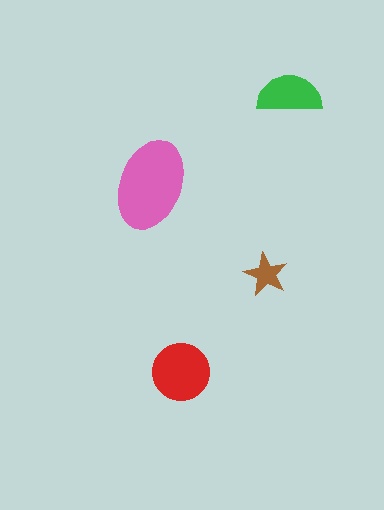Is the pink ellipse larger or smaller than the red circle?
Larger.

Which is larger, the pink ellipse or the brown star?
The pink ellipse.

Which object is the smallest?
The brown star.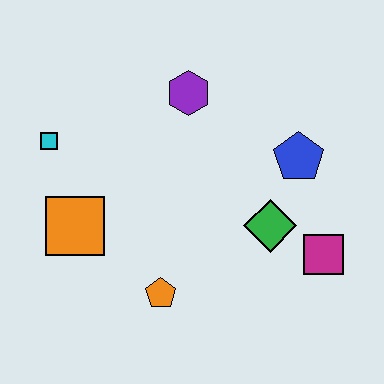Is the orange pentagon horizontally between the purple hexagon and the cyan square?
Yes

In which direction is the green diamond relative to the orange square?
The green diamond is to the right of the orange square.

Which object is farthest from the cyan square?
The magenta square is farthest from the cyan square.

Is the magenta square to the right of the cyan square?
Yes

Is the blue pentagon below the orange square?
No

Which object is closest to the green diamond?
The magenta square is closest to the green diamond.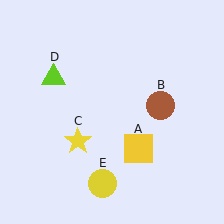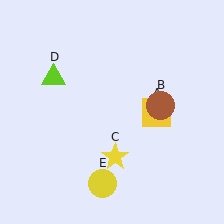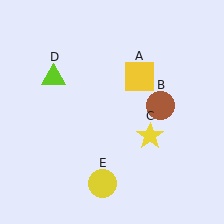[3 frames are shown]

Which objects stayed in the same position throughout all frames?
Brown circle (object B) and lime triangle (object D) and yellow circle (object E) remained stationary.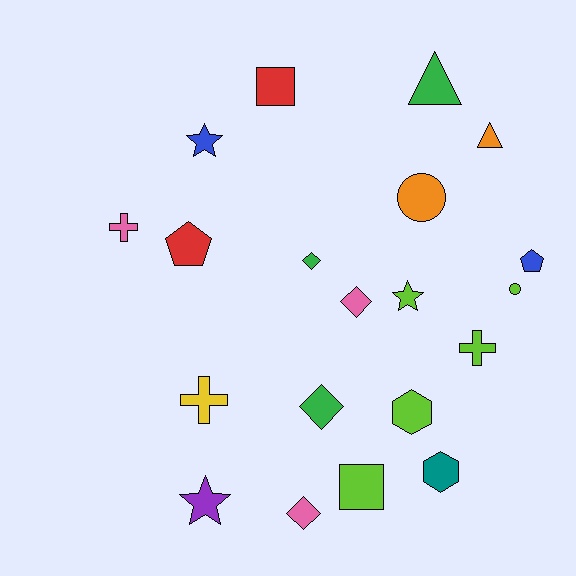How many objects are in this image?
There are 20 objects.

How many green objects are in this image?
There are 3 green objects.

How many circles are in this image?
There are 2 circles.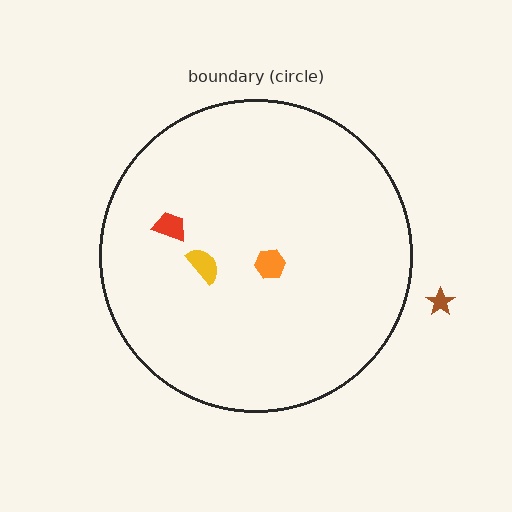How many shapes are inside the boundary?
3 inside, 1 outside.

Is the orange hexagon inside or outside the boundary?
Inside.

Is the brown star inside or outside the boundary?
Outside.